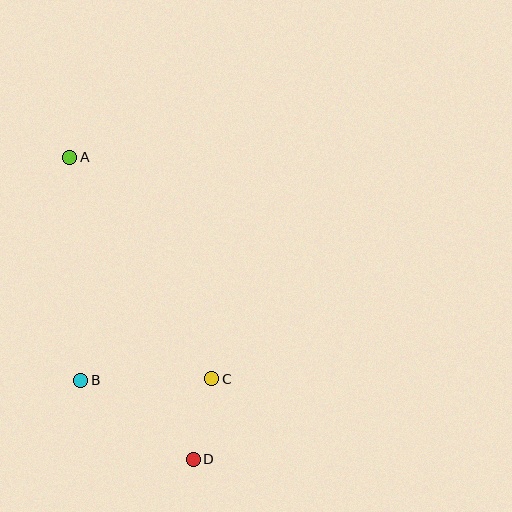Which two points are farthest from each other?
Points A and D are farthest from each other.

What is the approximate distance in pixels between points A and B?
The distance between A and B is approximately 223 pixels.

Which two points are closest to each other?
Points C and D are closest to each other.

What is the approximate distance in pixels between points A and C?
The distance between A and C is approximately 263 pixels.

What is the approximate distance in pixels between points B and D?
The distance between B and D is approximately 137 pixels.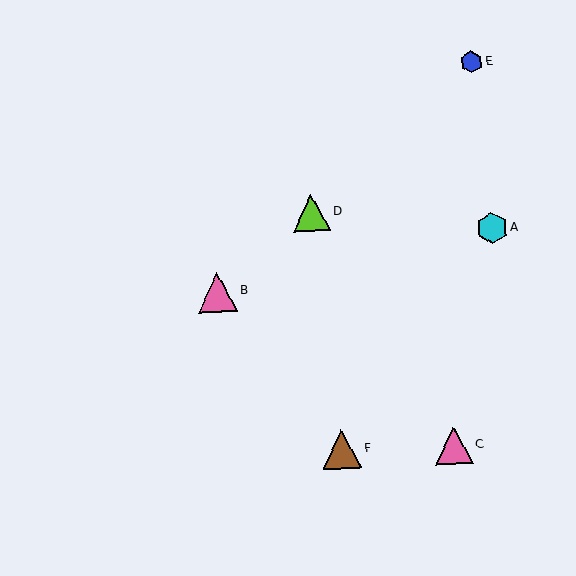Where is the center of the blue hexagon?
The center of the blue hexagon is at (471, 62).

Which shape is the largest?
The pink triangle (labeled B) is the largest.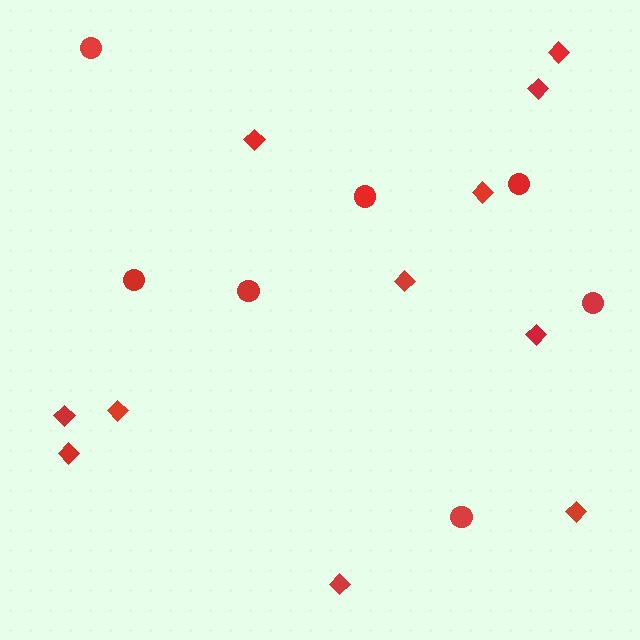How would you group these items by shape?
There are 2 groups: one group of diamonds (11) and one group of circles (7).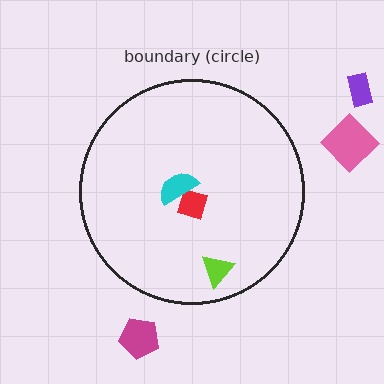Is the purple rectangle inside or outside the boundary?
Outside.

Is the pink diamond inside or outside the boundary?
Outside.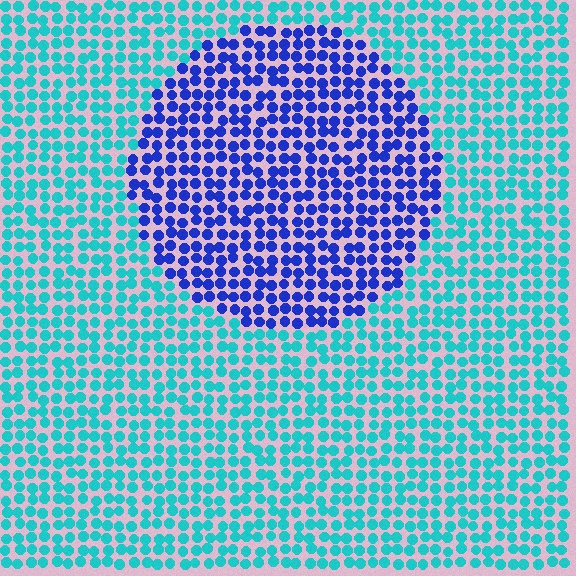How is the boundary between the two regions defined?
The boundary is defined purely by a slight shift in hue (about 54 degrees). Spacing, size, and orientation are identical on both sides.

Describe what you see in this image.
The image is filled with small cyan elements in a uniform arrangement. A circle-shaped region is visible where the elements are tinted to a slightly different hue, forming a subtle color boundary.